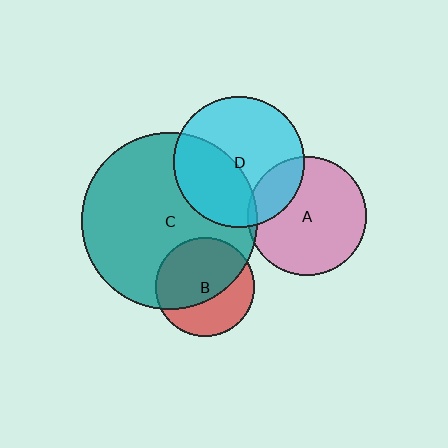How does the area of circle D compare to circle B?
Approximately 1.7 times.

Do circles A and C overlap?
Yes.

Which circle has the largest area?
Circle C (teal).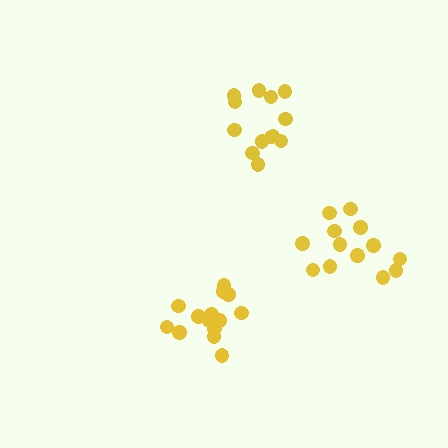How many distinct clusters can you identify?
There are 3 distinct clusters.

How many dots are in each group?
Group 1: 14 dots, Group 2: 13 dots, Group 3: 13 dots (40 total).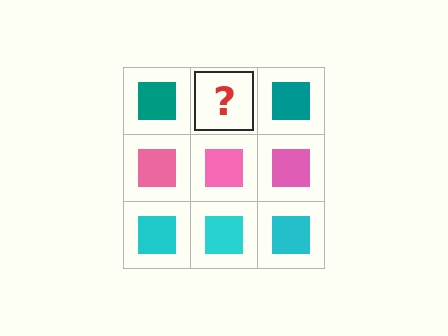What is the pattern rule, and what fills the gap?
The rule is that each row has a consistent color. The gap should be filled with a teal square.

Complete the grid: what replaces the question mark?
The question mark should be replaced with a teal square.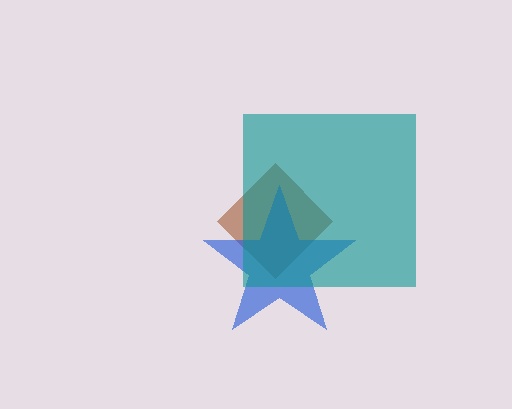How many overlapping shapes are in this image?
There are 3 overlapping shapes in the image.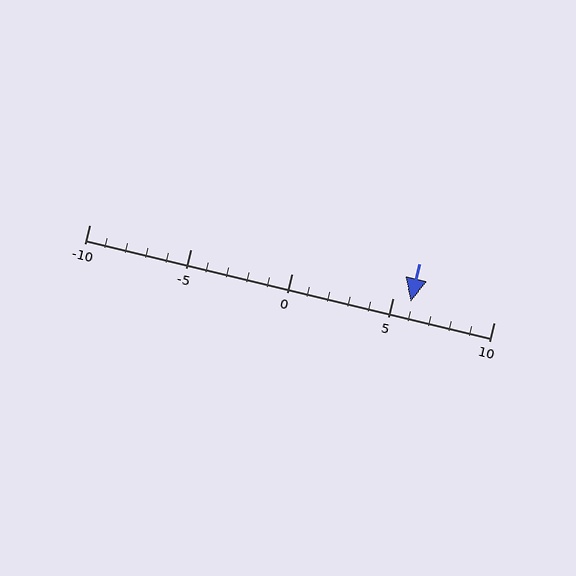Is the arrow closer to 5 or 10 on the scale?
The arrow is closer to 5.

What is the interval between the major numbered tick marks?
The major tick marks are spaced 5 units apart.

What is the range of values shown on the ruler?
The ruler shows values from -10 to 10.